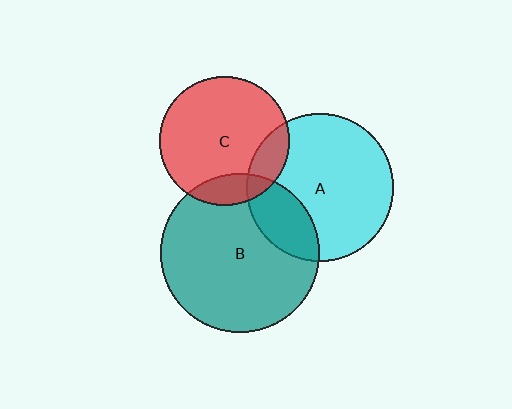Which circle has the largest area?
Circle B (teal).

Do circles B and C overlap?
Yes.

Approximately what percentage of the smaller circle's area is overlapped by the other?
Approximately 15%.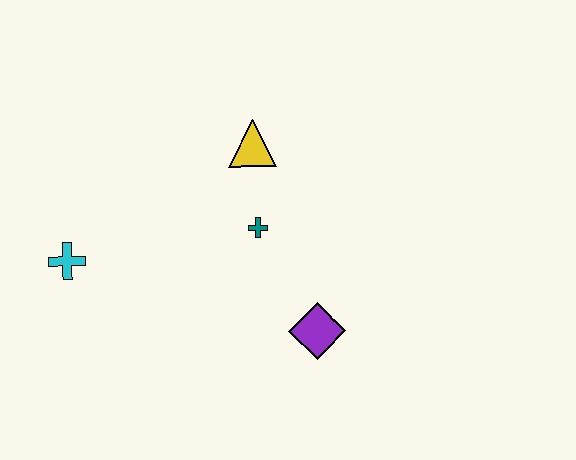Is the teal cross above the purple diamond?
Yes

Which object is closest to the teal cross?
The yellow triangle is closest to the teal cross.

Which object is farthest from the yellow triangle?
The cyan cross is farthest from the yellow triangle.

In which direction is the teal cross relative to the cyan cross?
The teal cross is to the right of the cyan cross.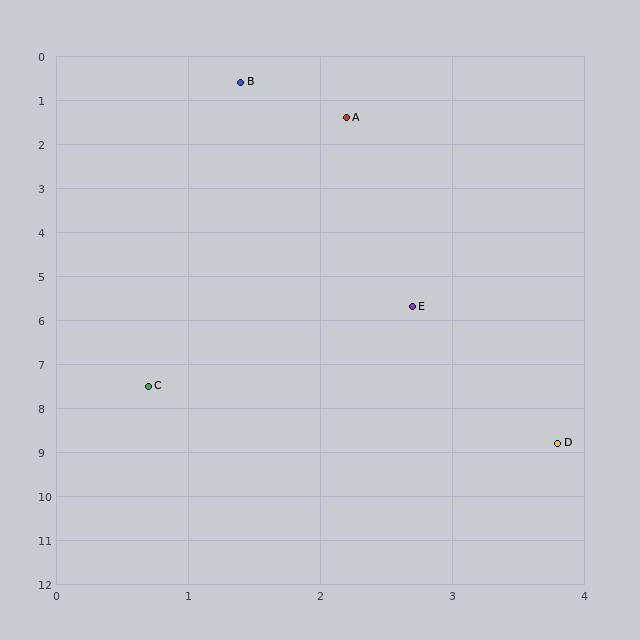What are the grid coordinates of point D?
Point D is at approximately (3.8, 8.8).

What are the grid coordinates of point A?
Point A is at approximately (2.2, 1.4).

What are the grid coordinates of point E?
Point E is at approximately (2.7, 5.7).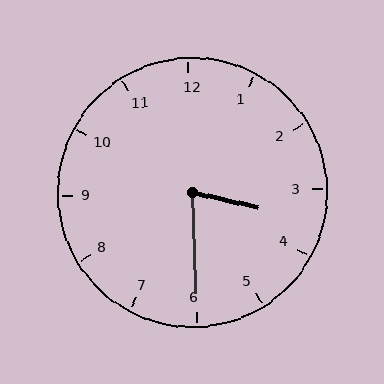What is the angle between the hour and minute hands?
Approximately 75 degrees.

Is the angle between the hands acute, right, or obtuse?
It is acute.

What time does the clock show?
3:30.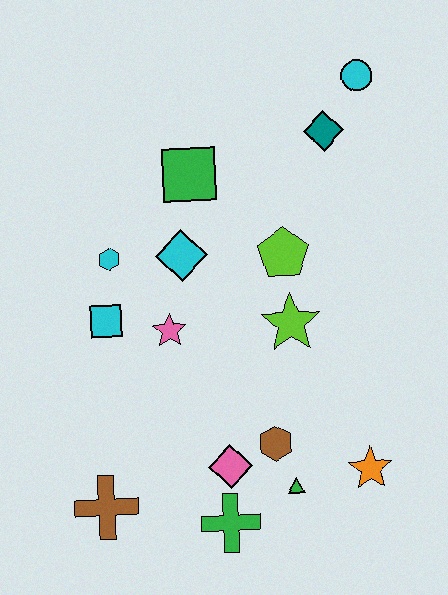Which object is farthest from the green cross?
The cyan circle is farthest from the green cross.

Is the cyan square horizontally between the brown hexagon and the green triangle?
No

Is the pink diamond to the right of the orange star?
No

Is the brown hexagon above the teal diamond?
No